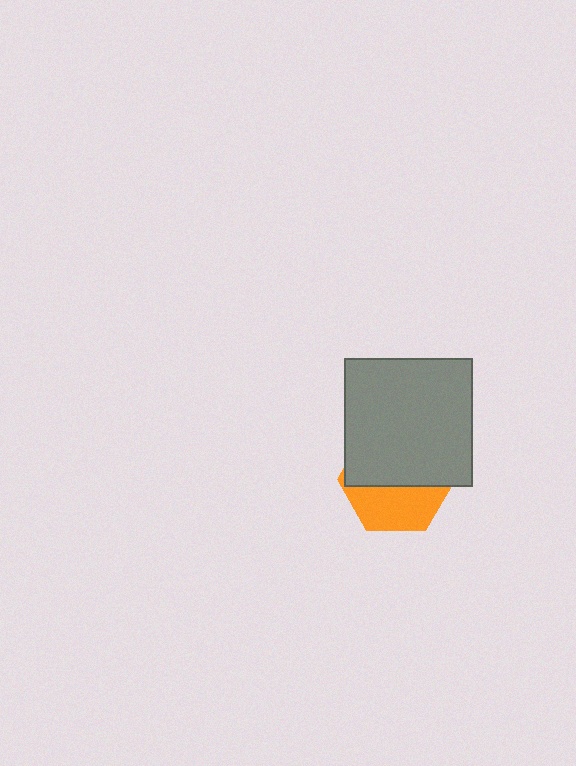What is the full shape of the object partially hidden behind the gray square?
The partially hidden object is an orange hexagon.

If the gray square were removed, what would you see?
You would see the complete orange hexagon.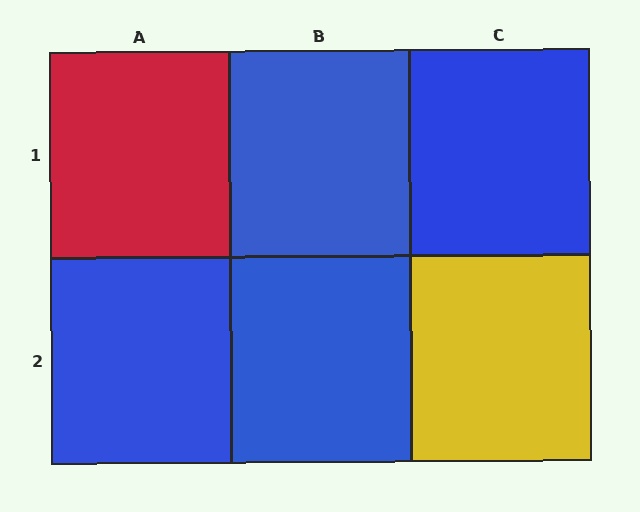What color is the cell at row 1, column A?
Red.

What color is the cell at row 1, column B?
Blue.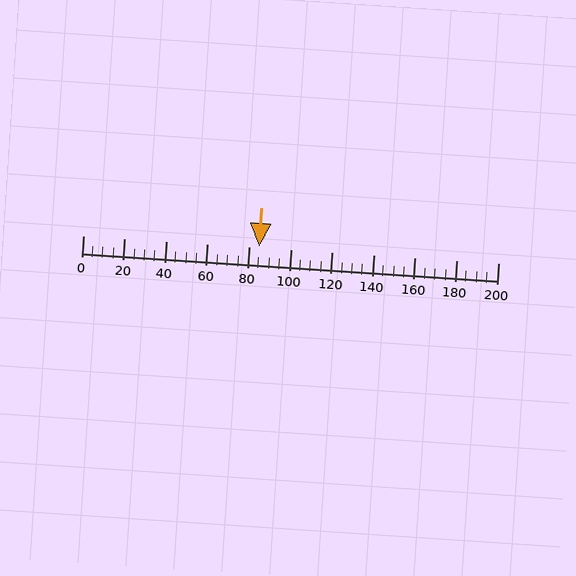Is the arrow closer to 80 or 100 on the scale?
The arrow is closer to 80.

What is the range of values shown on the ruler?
The ruler shows values from 0 to 200.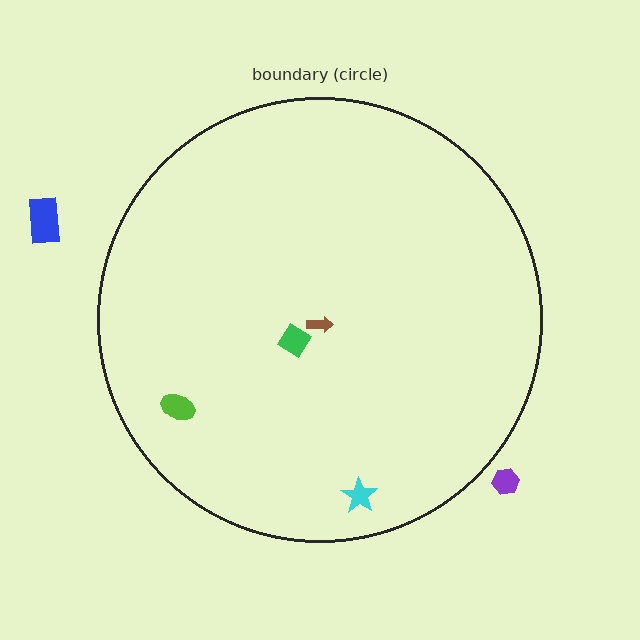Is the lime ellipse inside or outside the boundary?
Inside.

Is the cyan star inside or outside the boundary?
Inside.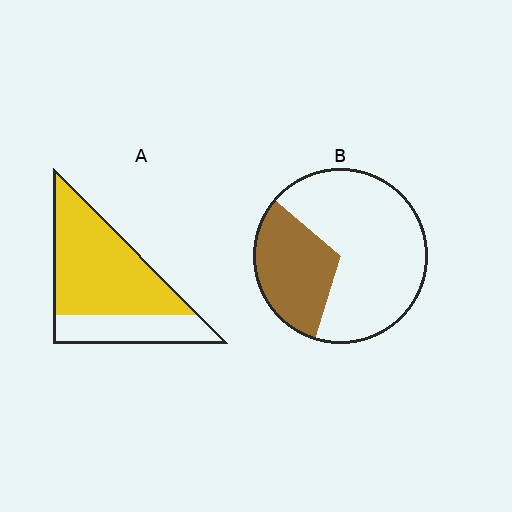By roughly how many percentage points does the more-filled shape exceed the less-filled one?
By roughly 40 percentage points (A over B).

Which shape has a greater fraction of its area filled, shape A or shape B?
Shape A.